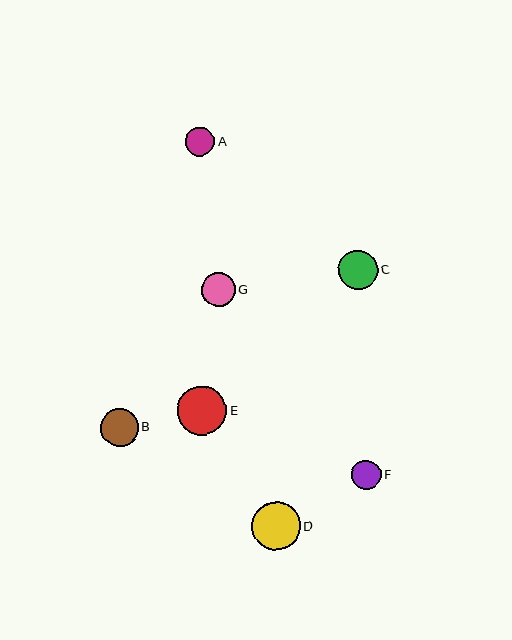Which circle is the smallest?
Circle F is the smallest with a size of approximately 29 pixels.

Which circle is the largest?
Circle D is the largest with a size of approximately 49 pixels.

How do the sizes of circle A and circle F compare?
Circle A and circle F are approximately the same size.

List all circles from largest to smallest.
From largest to smallest: D, E, C, B, G, A, F.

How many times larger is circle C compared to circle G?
Circle C is approximately 1.2 times the size of circle G.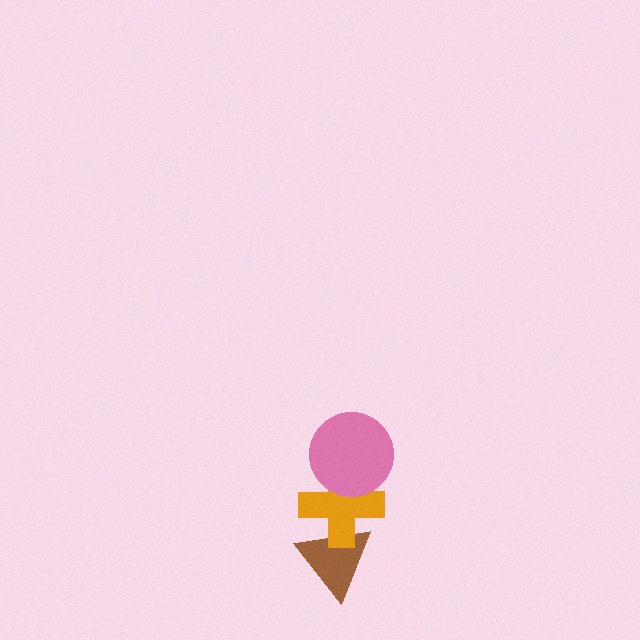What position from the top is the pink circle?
The pink circle is 1st from the top.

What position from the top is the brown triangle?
The brown triangle is 3rd from the top.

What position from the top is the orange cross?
The orange cross is 2nd from the top.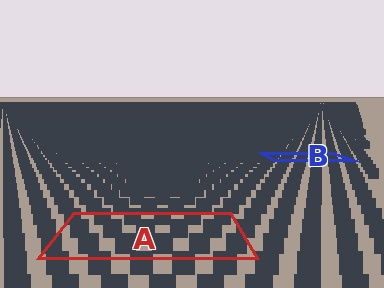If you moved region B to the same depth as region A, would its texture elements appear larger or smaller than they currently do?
They would appear larger. At a closer depth, the same texture elements are projected at a bigger on-screen size.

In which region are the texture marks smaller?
The texture marks are smaller in region B, because it is farther away.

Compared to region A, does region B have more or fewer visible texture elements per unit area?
Region B has more texture elements per unit area — they are packed more densely because it is farther away.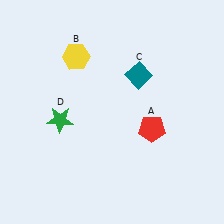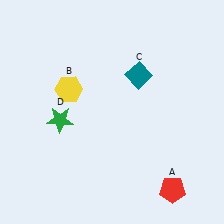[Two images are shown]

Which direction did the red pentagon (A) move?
The red pentagon (A) moved down.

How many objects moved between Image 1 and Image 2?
2 objects moved between the two images.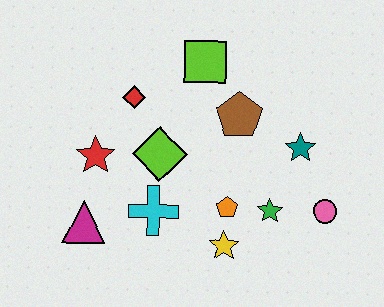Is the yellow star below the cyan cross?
Yes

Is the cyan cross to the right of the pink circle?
No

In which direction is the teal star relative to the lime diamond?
The teal star is to the right of the lime diamond.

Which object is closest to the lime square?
The brown pentagon is closest to the lime square.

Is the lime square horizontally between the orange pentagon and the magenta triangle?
Yes